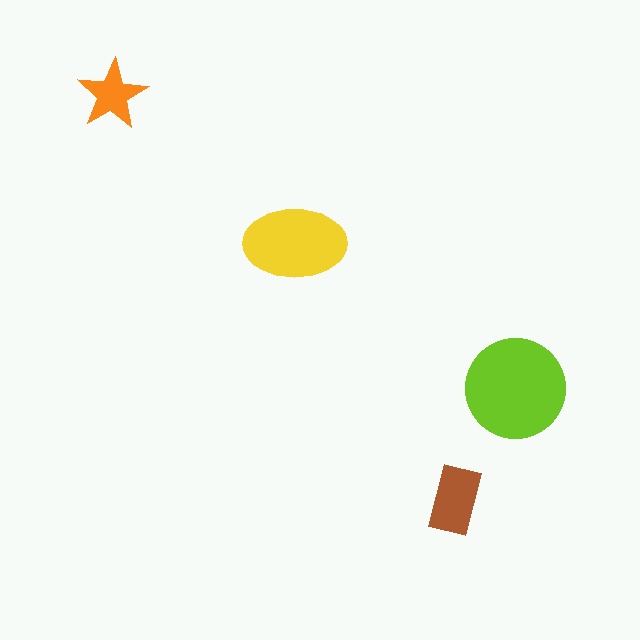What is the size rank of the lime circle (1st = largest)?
1st.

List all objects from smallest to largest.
The orange star, the brown rectangle, the yellow ellipse, the lime circle.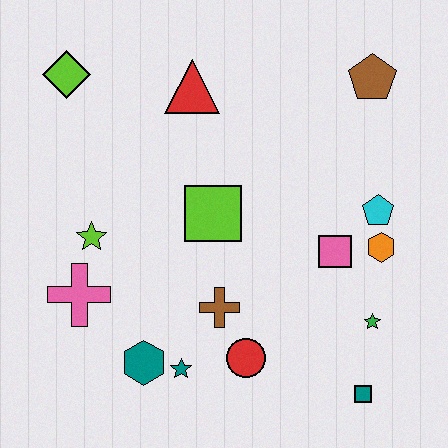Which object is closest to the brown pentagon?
The cyan pentagon is closest to the brown pentagon.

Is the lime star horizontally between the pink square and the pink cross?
Yes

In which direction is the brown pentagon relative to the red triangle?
The brown pentagon is to the right of the red triangle.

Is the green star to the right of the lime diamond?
Yes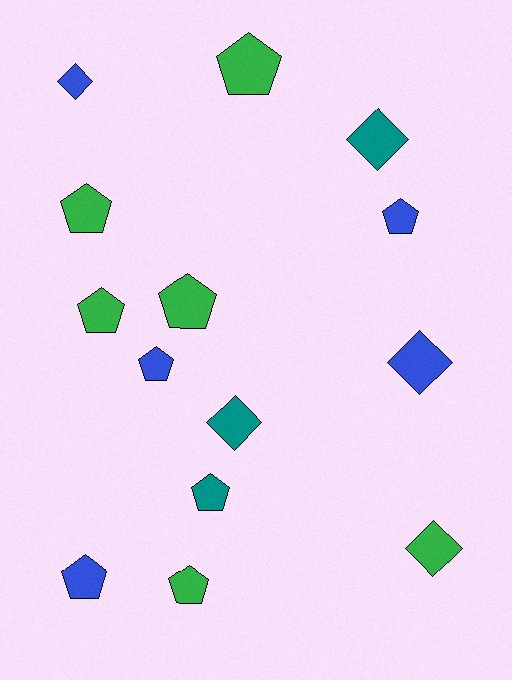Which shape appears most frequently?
Pentagon, with 9 objects.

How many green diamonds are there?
There is 1 green diamond.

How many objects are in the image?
There are 14 objects.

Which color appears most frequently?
Green, with 6 objects.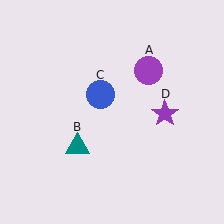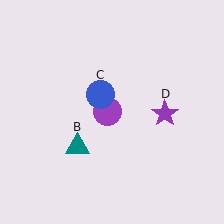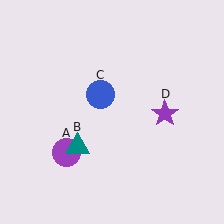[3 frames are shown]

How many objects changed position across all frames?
1 object changed position: purple circle (object A).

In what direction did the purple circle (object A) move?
The purple circle (object A) moved down and to the left.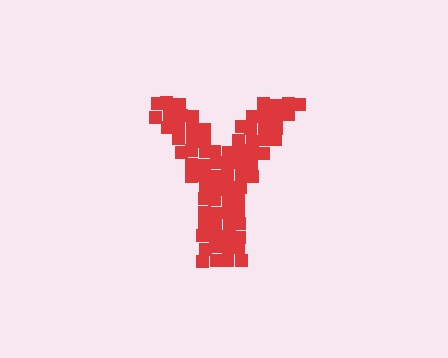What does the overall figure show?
The overall figure shows the letter Y.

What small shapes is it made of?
It is made of small squares.